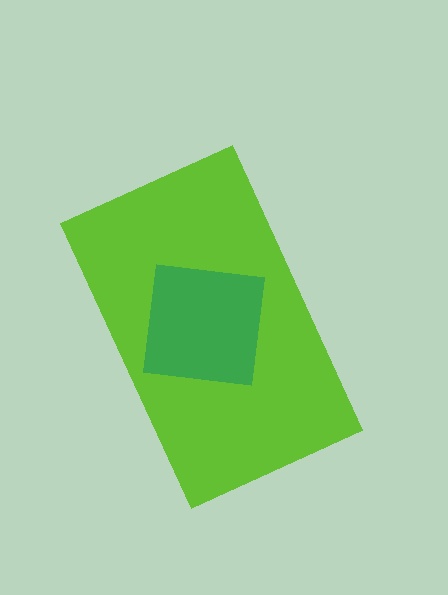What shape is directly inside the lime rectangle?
The green square.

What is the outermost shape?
The lime rectangle.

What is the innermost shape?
The green square.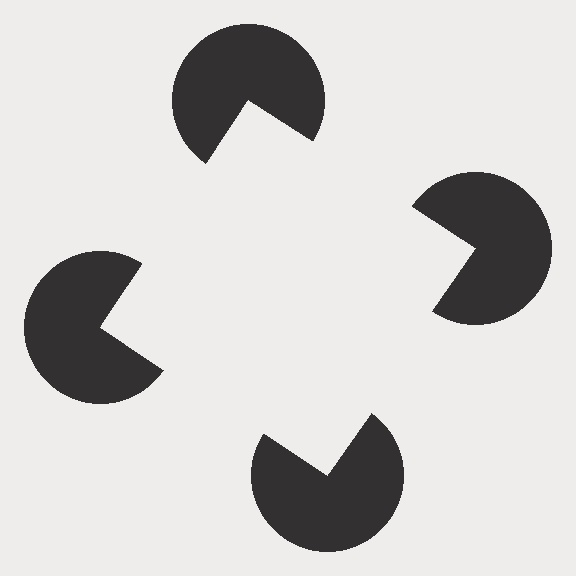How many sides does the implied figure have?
4 sides.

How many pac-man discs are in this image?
There are 4 — one at each vertex of the illusory square.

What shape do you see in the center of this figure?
An illusory square — its edges are inferred from the aligned wedge cuts in the pac-man discs, not physically drawn.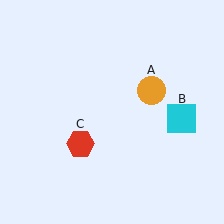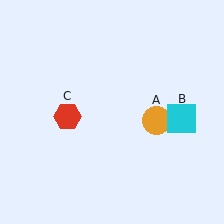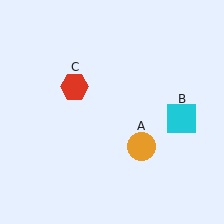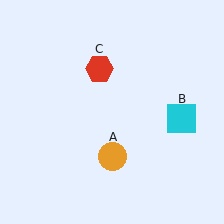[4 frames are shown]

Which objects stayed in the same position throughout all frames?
Cyan square (object B) remained stationary.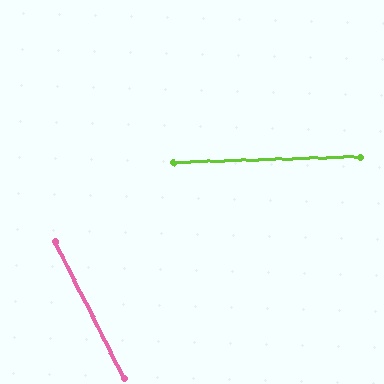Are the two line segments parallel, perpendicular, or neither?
Neither parallel nor perpendicular — they differ by about 65°.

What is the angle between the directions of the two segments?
Approximately 65 degrees.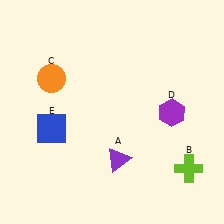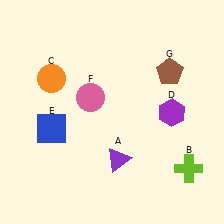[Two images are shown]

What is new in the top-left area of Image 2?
A pink circle (F) was added in the top-left area of Image 2.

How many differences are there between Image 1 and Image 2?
There are 2 differences between the two images.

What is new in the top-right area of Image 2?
A brown pentagon (G) was added in the top-right area of Image 2.